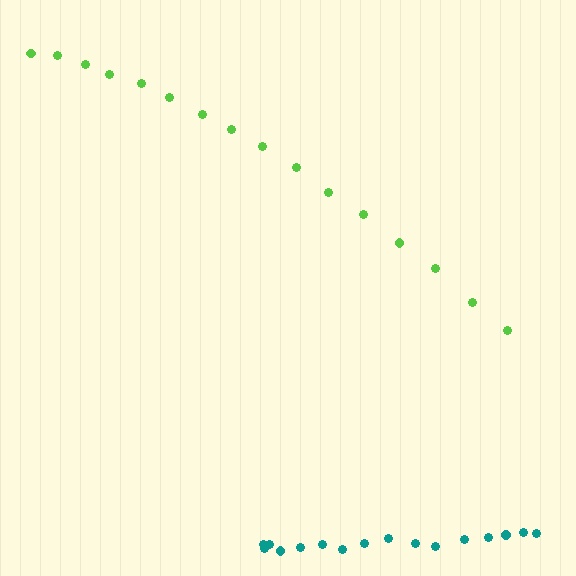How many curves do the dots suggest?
There are 2 distinct paths.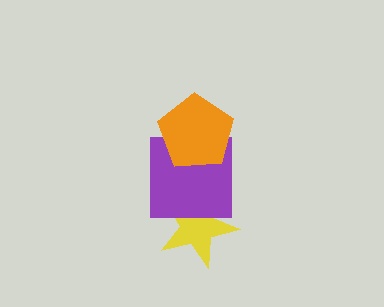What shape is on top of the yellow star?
The purple square is on top of the yellow star.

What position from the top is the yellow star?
The yellow star is 3rd from the top.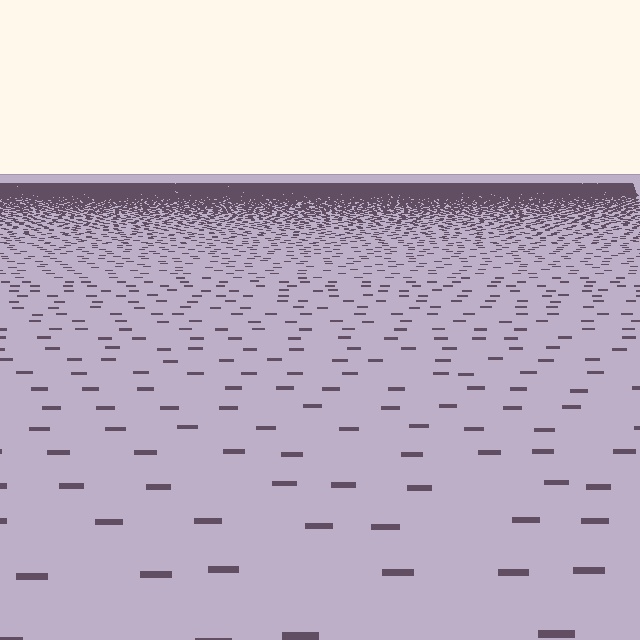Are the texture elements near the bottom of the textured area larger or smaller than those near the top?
Larger. Near the bottom, elements are closer to the viewer and appear at a bigger on-screen size.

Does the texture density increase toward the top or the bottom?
Density increases toward the top.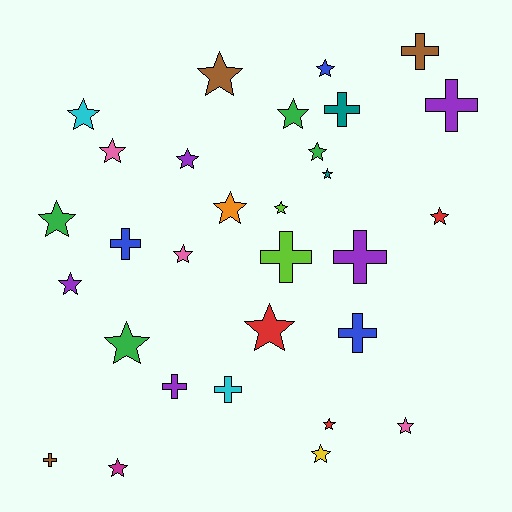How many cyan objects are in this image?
There are 2 cyan objects.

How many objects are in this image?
There are 30 objects.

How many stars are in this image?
There are 20 stars.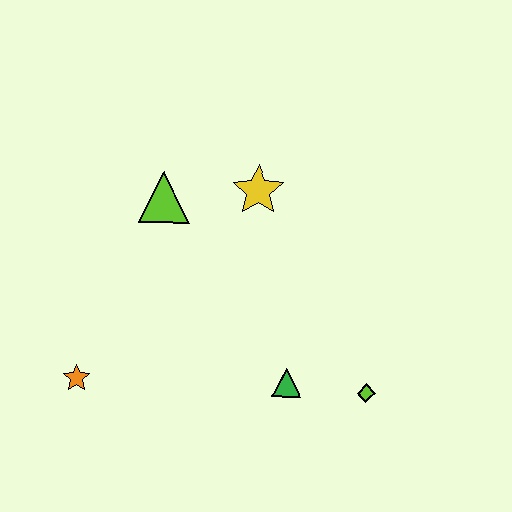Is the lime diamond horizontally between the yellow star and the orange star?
No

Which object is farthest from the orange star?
The lime diamond is farthest from the orange star.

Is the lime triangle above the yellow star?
No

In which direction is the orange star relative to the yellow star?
The orange star is below the yellow star.